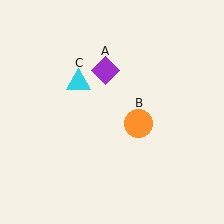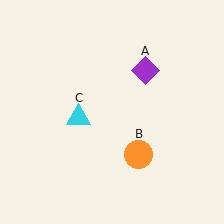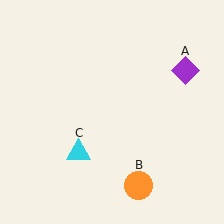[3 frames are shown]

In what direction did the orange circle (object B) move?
The orange circle (object B) moved down.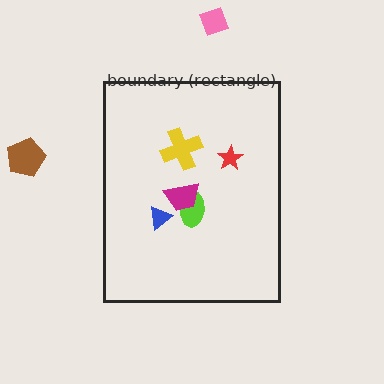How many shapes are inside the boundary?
5 inside, 2 outside.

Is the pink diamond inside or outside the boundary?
Outside.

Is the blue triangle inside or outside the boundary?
Inside.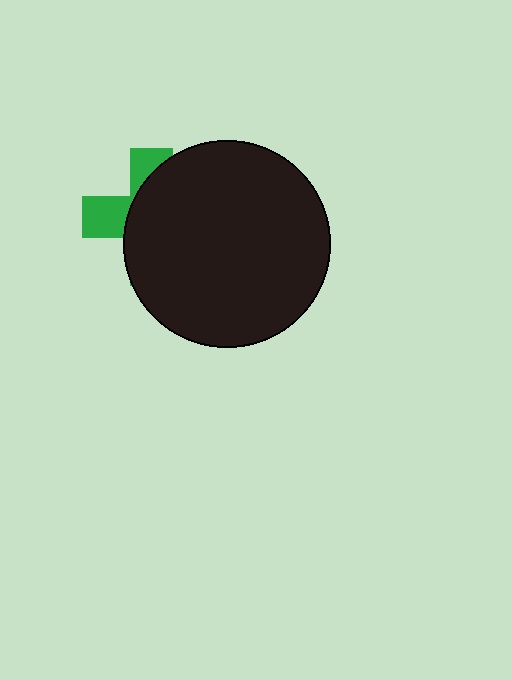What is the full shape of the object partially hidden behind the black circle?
The partially hidden object is a green cross.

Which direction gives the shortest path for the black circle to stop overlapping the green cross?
Moving right gives the shortest separation.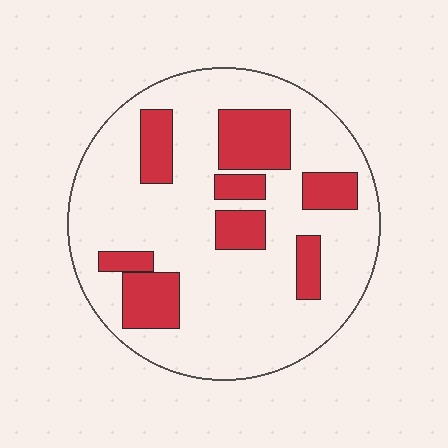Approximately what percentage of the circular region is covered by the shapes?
Approximately 25%.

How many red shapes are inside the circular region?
8.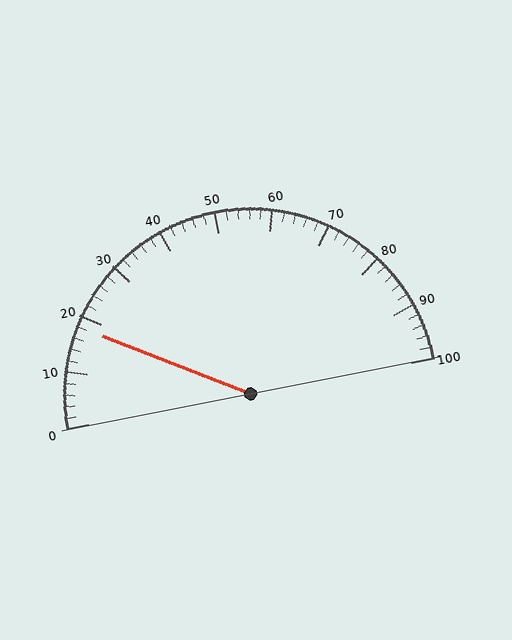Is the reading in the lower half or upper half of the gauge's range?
The reading is in the lower half of the range (0 to 100).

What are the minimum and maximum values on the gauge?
The gauge ranges from 0 to 100.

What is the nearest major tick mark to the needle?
The nearest major tick mark is 20.